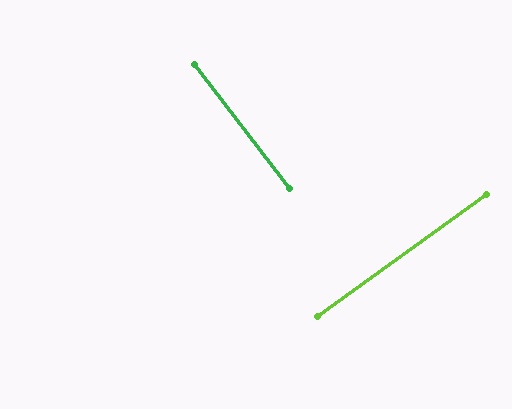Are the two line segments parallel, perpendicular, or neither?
Perpendicular — they meet at approximately 88°.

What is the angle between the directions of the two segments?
Approximately 88 degrees.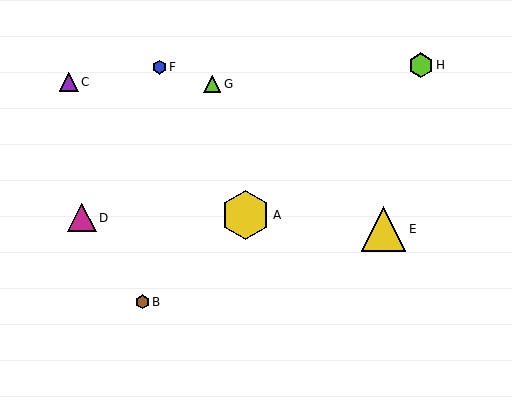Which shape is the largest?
The yellow hexagon (labeled A) is the largest.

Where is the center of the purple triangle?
The center of the purple triangle is at (69, 82).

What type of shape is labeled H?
Shape H is a lime hexagon.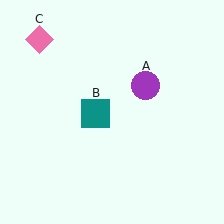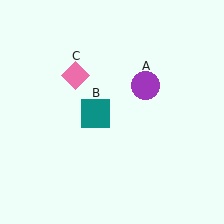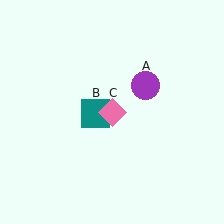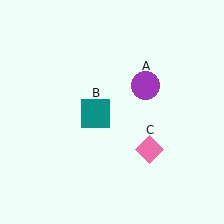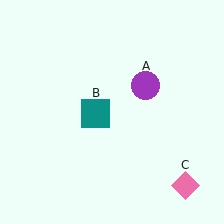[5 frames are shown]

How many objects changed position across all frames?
1 object changed position: pink diamond (object C).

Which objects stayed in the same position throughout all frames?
Purple circle (object A) and teal square (object B) remained stationary.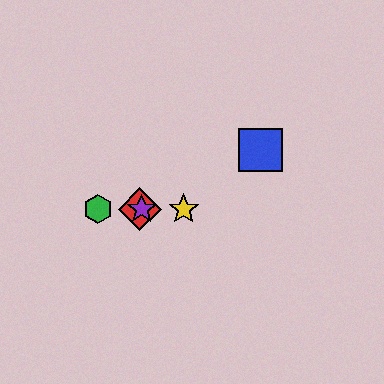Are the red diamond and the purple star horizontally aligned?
Yes, both are at y≈209.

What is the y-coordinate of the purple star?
The purple star is at y≈209.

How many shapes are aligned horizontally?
4 shapes (the red diamond, the green hexagon, the yellow star, the purple star) are aligned horizontally.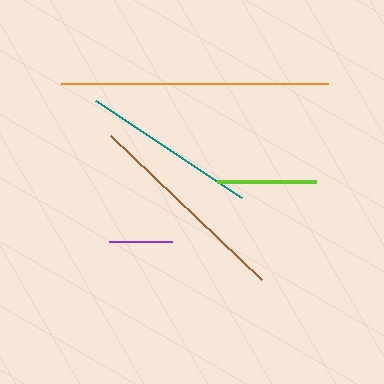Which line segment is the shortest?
The purple line is the shortest at approximately 63 pixels.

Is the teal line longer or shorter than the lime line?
The teal line is longer than the lime line.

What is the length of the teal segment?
The teal segment is approximately 176 pixels long.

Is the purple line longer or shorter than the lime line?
The lime line is longer than the purple line.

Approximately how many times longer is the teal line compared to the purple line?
The teal line is approximately 2.8 times the length of the purple line.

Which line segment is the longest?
The orange line is the longest at approximately 266 pixels.